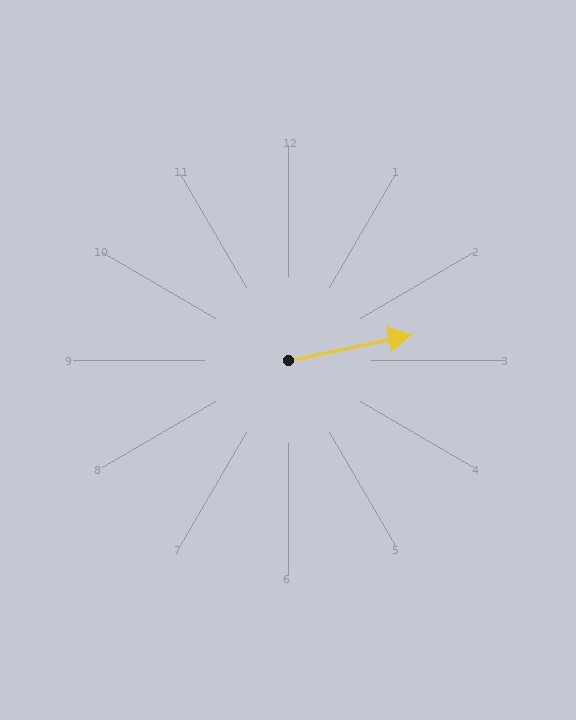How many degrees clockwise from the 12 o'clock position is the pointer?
Approximately 78 degrees.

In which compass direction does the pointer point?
East.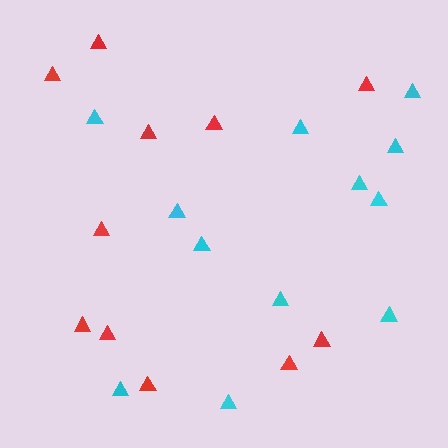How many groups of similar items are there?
There are 2 groups: one group of cyan triangles (12) and one group of red triangles (11).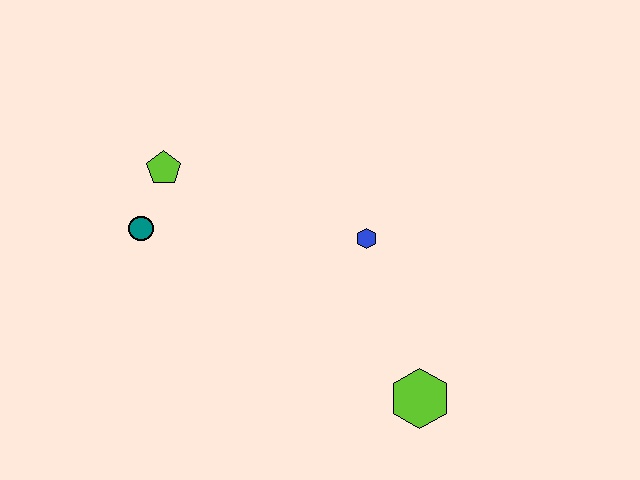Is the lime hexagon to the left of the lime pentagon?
No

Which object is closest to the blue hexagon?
The lime hexagon is closest to the blue hexagon.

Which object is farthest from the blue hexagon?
The teal circle is farthest from the blue hexagon.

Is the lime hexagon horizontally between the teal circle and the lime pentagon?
No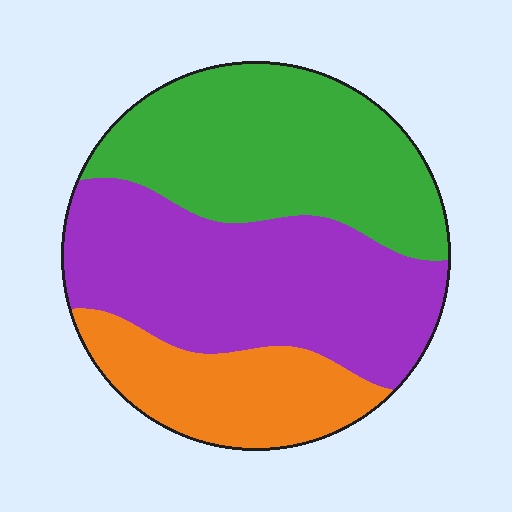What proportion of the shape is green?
Green covers roughly 35% of the shape.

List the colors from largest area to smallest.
From largest to smallest: purple, green, orange.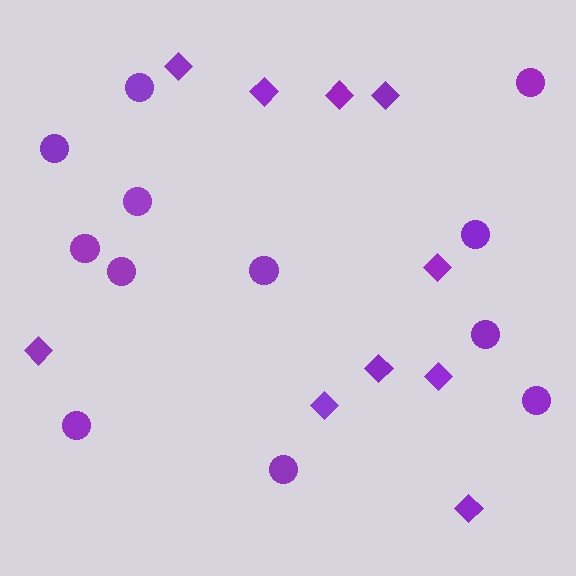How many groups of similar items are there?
There are 2 groups: one group of circles (12) and one group of diamonds (10).